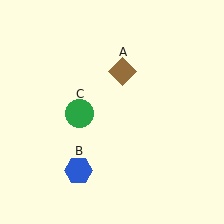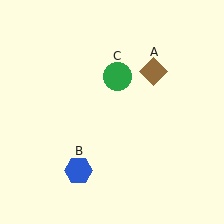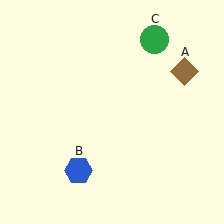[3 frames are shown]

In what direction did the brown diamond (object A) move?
The brown diamond (object A) moved right.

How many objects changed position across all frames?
2 objects changed position: brown diamond (object A), green circle (object C).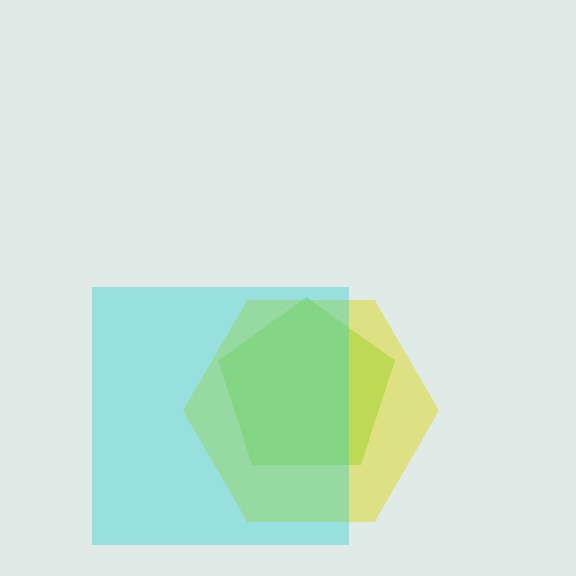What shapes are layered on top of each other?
The layered shapes are: a lime pentagon, a yellow hexagon, a cyan square.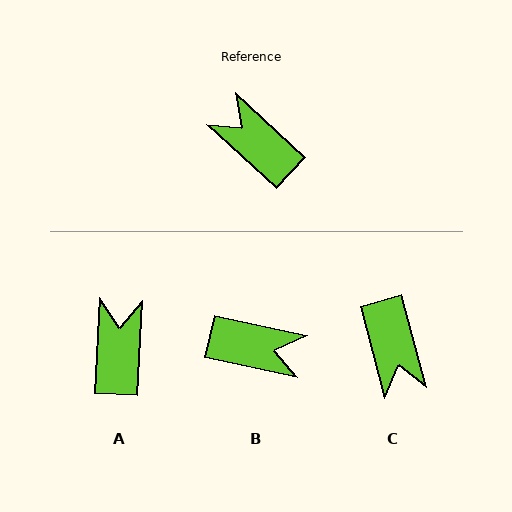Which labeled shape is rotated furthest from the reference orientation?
B, about 150 degrees away.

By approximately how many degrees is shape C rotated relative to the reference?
Approximately 148 degrees counter-clockwise.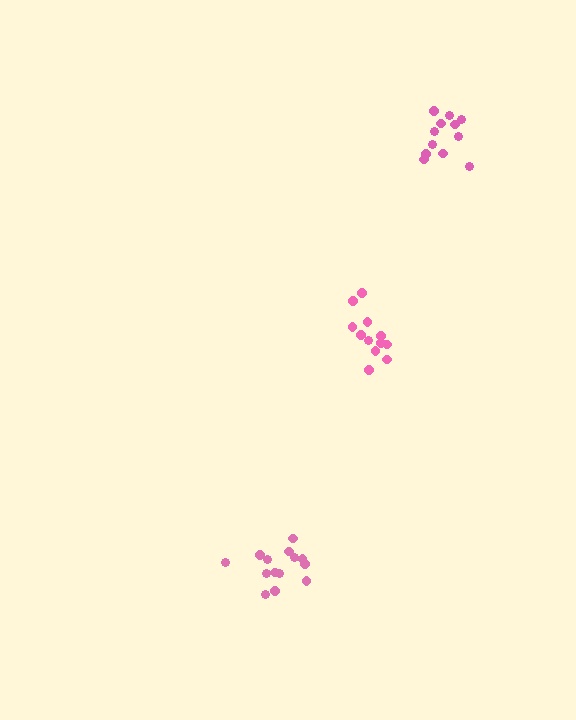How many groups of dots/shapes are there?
There are 3 groups.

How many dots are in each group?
Group 1: 12 dots, Group 2: 12 dots, Group 3: 14 dots (38 total).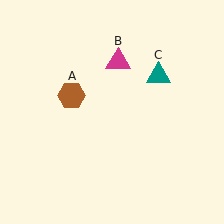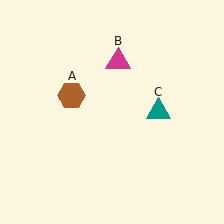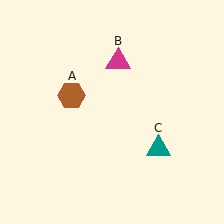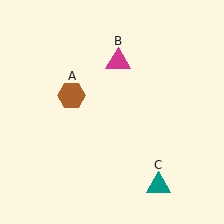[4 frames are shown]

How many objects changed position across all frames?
1 object changed position: teal triangle (object C).